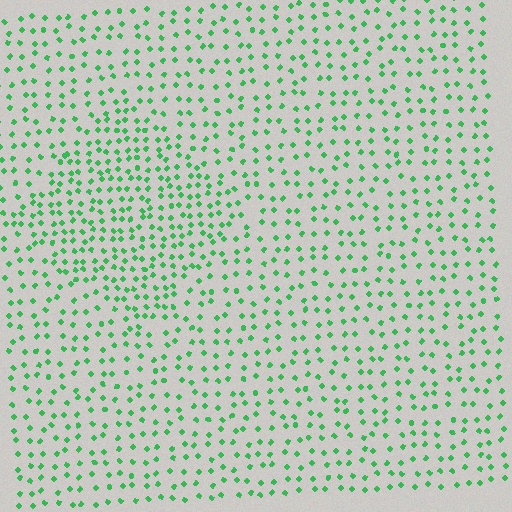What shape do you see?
I see a diamond.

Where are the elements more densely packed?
The elements are more densely packed inside the diamond boundary.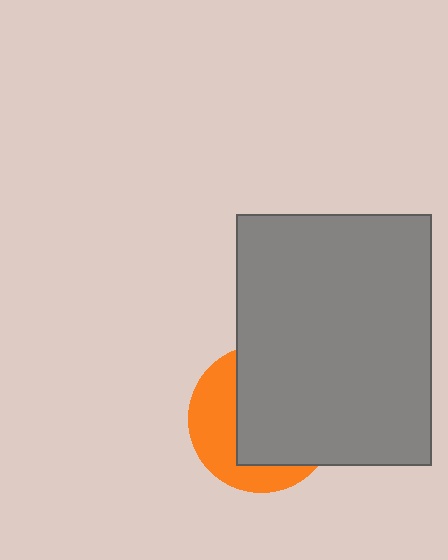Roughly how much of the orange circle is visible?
A small part of it is visible (roughly 38%).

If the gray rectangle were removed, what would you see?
You would see the complete orange circle.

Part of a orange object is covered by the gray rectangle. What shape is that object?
It is a circle.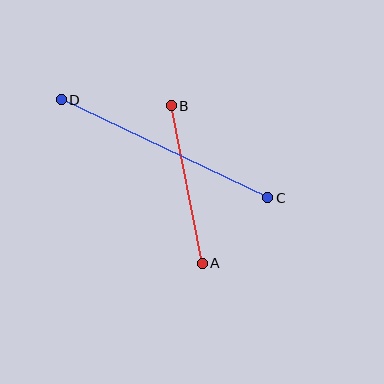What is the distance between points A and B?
The distance is approximately 160 pixels.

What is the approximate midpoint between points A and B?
The midpoint is at approximately (187, 184) pixels.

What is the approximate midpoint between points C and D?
The midpoint is at approximately (164, 149) pixels.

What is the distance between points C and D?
The distance is approximately 228 pixels.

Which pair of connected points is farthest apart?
Points C and D are farthest apart.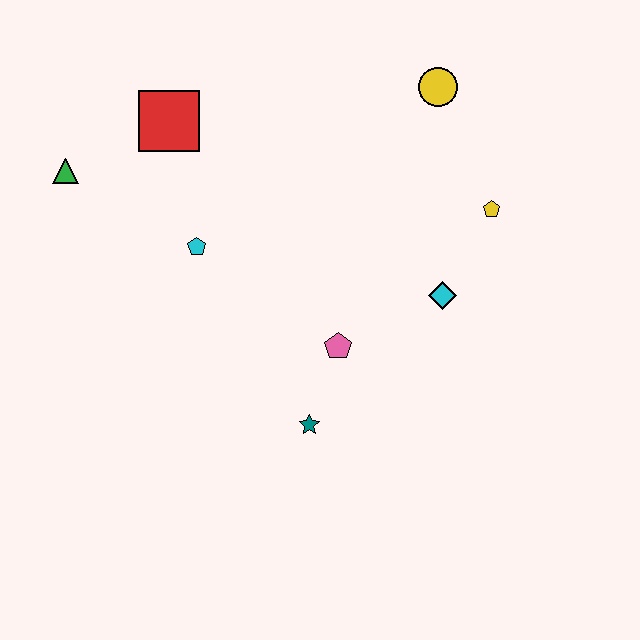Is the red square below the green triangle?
No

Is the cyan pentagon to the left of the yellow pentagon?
Yes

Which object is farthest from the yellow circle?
The green triangle is farthest from the yellow circle.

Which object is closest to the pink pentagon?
The teal star is closest to the pink pentagon.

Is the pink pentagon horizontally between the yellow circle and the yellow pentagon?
No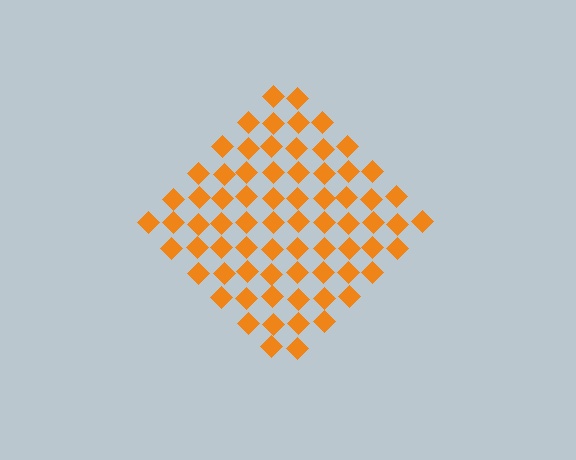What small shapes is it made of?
It is made of small diamonds.